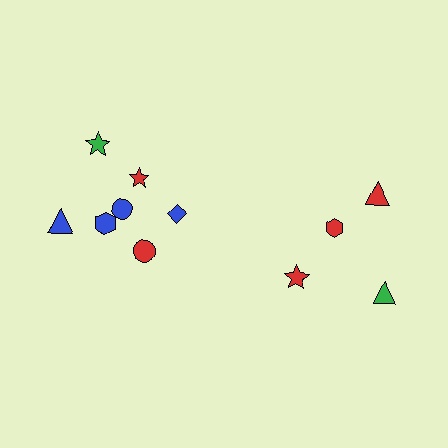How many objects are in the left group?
There are 7 objects.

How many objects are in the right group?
There are 4 objects.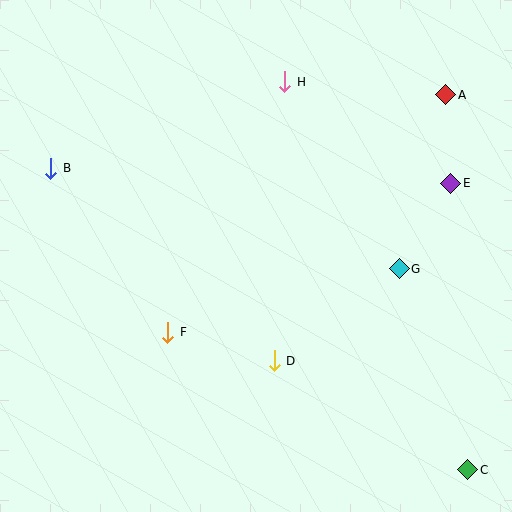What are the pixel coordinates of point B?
Point B is at (51, 168).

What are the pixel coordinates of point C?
Point C is at (468, 470).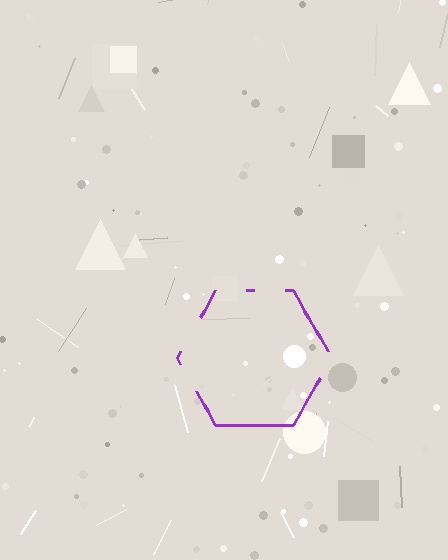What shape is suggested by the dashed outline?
The dashed outline suggests a hexagon.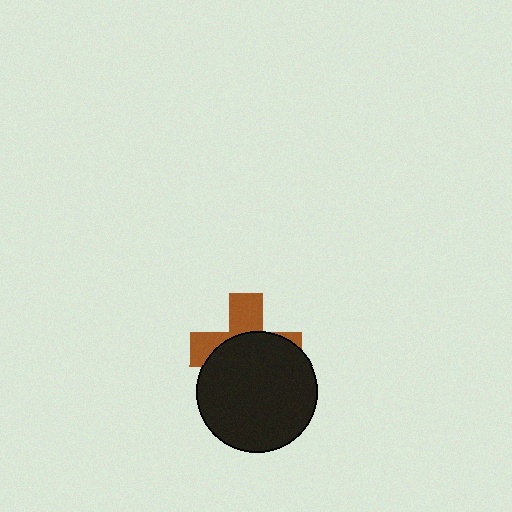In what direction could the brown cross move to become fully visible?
The brown cross could move up. That would shift it out from behind the black circle entirely.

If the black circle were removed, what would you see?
You would see the complete brown cross.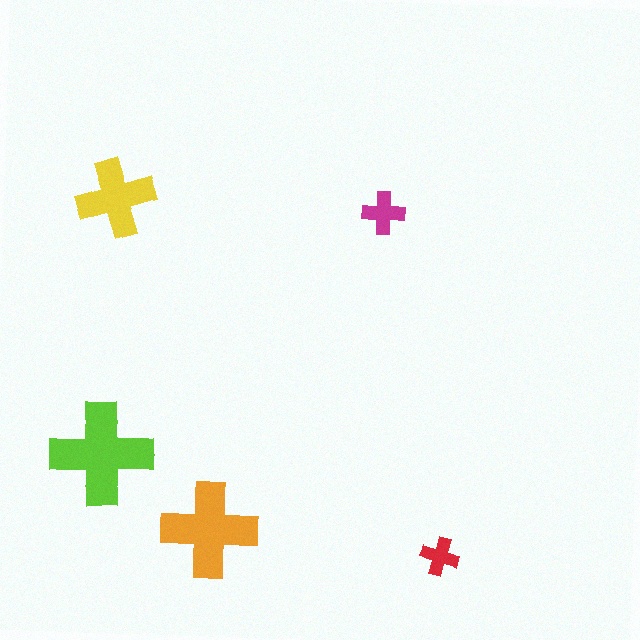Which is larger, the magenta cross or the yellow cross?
The yellow one.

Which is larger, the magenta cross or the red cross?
The magenta one.